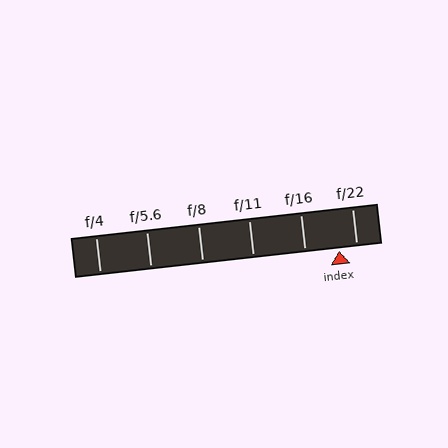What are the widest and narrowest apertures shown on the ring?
The widest aperture shown is f/4 and the narrowest is f/22.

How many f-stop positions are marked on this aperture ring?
There are 6 f-stop positions marked.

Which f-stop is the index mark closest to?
The index mark is closest to f/22.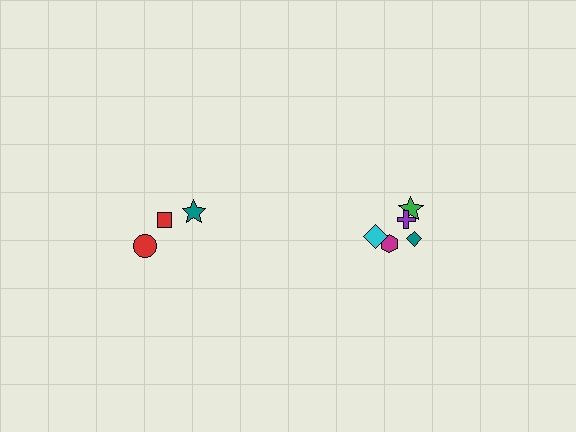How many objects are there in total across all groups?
There are 8 objects.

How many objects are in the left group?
There are 3 objects.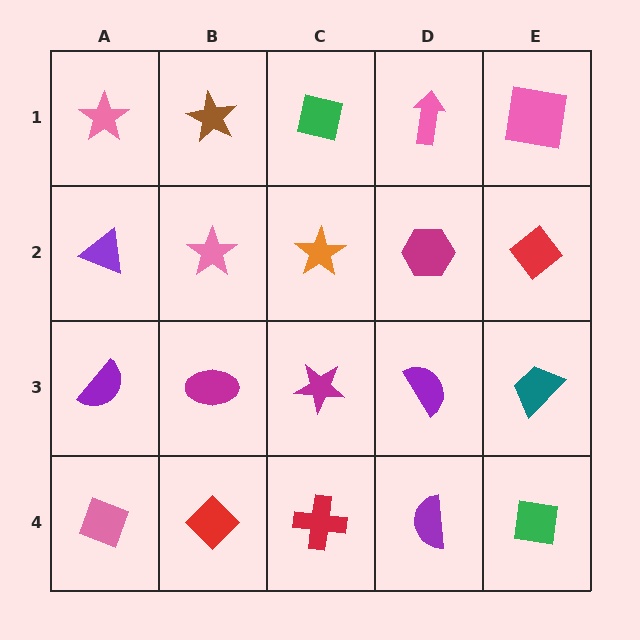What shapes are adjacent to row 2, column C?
A green square (row 1, column C), a magenta star (row 3, column C), a pink star (row 2, column B), a magenta hexagon (row 2, column D).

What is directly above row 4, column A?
A purple semicircle.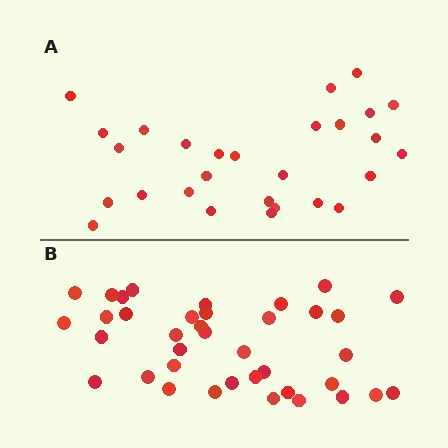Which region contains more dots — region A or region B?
Region B (the bottom region) has more dots.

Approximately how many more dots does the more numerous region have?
Region B has roughly 10 or so more dots than region A.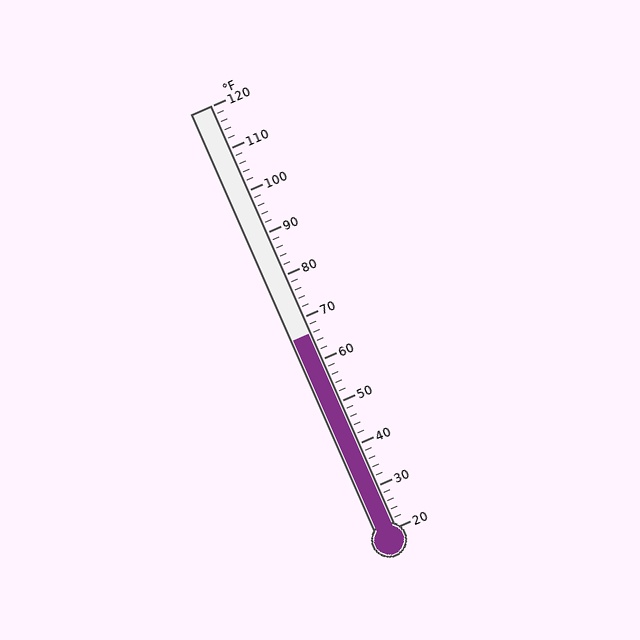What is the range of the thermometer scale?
The thermometer scale ranges from 20°F to 120°F.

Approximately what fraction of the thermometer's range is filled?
The thermometer is filled to approximately 45% of its range.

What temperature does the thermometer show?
The thermometer shows approximately 66°F.